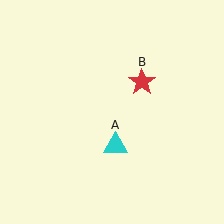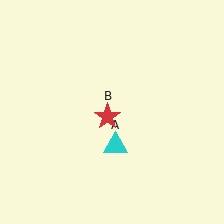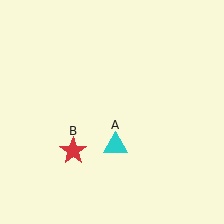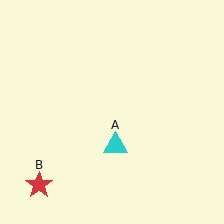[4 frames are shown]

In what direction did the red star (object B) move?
The red star (object B) moved down and to the left.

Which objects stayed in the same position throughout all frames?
Cyan triangle (object A) remained stationary.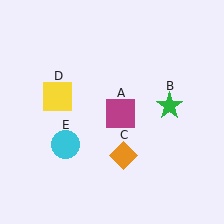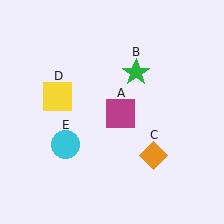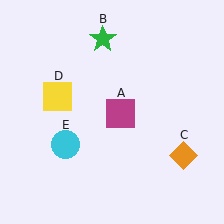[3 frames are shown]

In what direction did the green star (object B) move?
The green star (object B) moved up and to the left.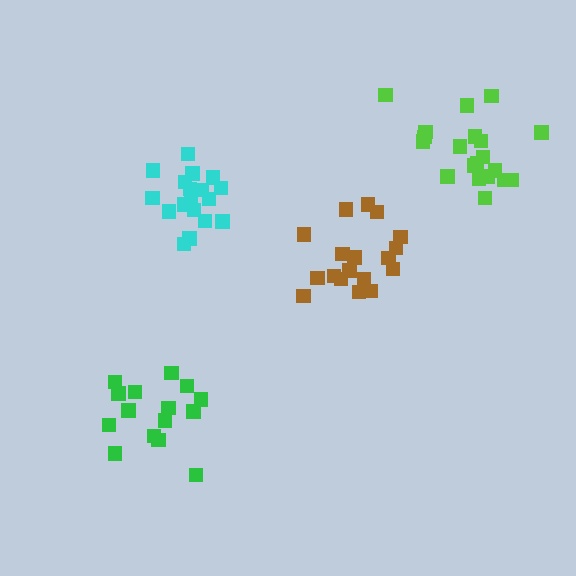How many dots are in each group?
Group 1: 18 dots, Group 2: 18 dots, Group 3: 20 dots, Group 4: 15 dots (71 total).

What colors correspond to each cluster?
The clusters are colored: cyan, brown, lime, green.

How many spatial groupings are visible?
There are 4 spatial groupings.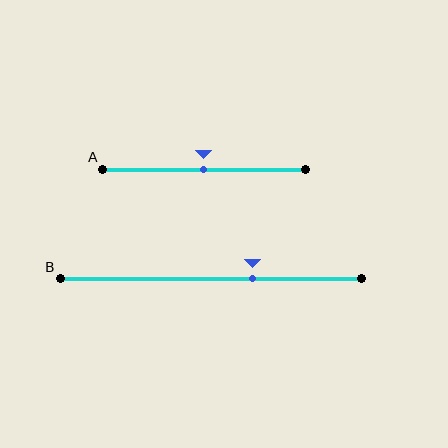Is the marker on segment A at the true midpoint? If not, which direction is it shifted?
Yes, the marker on segment A is at the true midpoint.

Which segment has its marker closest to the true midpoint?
Segment A has its marker closest to the true midpoint.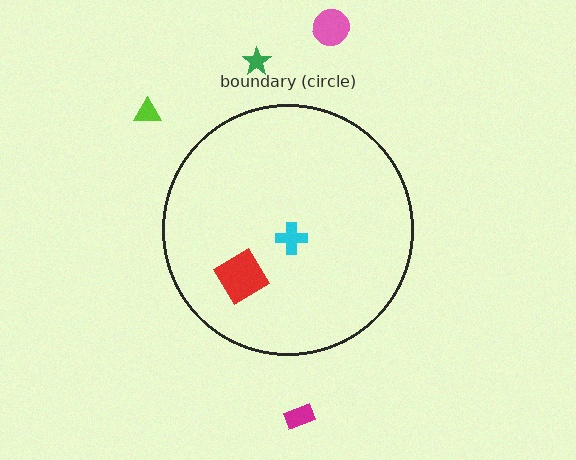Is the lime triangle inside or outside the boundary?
Outside.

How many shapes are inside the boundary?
2 inside, 4 outside.